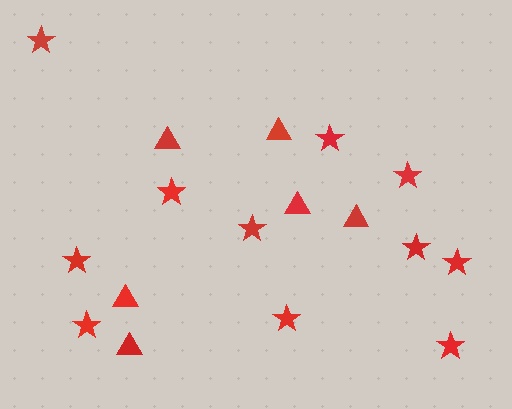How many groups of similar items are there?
There are 2 groups: one group of triangles (6) and one group of stars (11).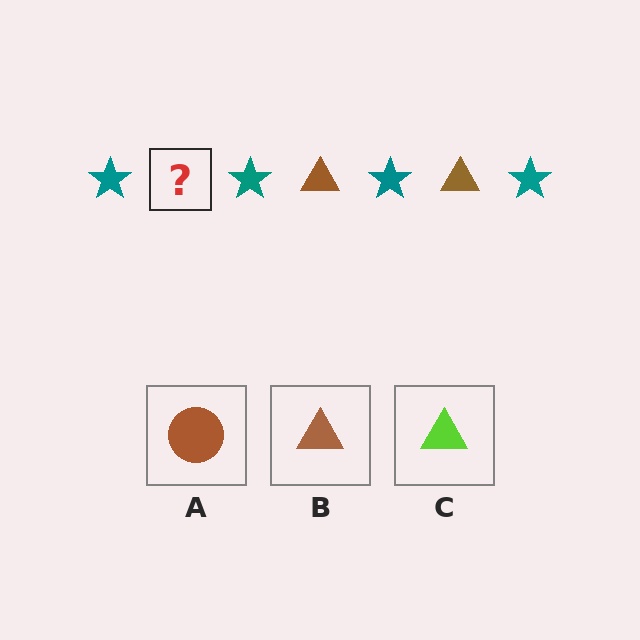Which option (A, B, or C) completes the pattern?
B.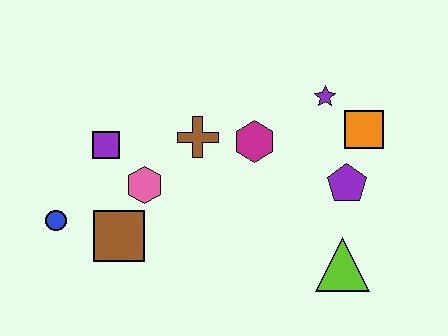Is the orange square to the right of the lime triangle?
Yes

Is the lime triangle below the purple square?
Yes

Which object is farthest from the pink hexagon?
The orange square is farthest from the pink hexagon.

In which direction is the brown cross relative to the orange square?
The brown cross is to the left of the orange square.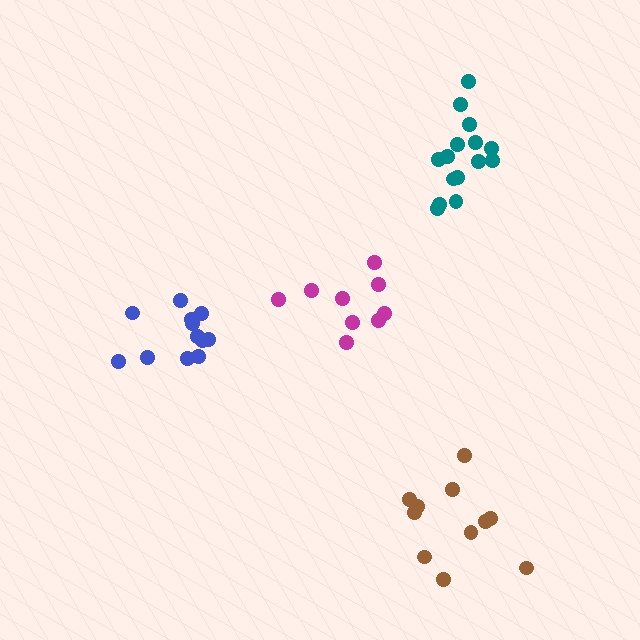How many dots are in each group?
Group 1: 15 dots, Group 2: 9 dots, Group 3: 11 dots, Group 4: 12 dots (47 total).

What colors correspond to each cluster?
The clusters are colored: teal, magenta, brown, blue.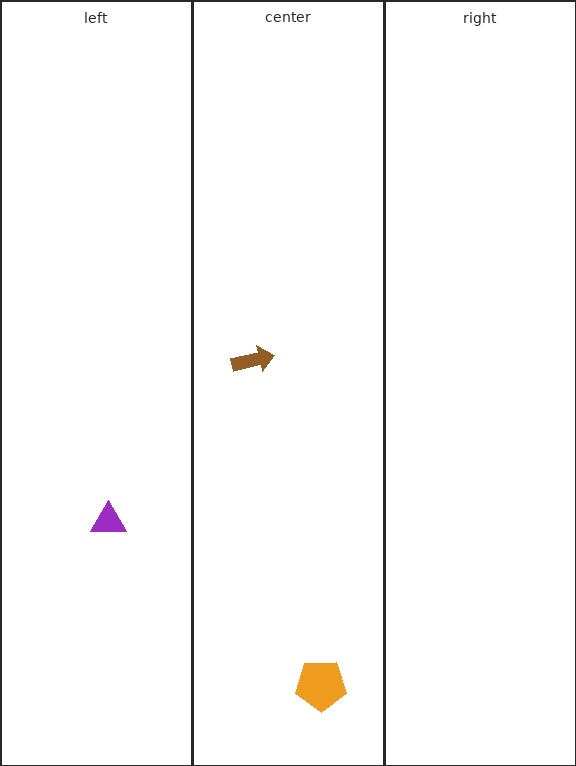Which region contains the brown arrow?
The center region.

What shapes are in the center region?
The orange pentagon, the brown arrow.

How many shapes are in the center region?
2.